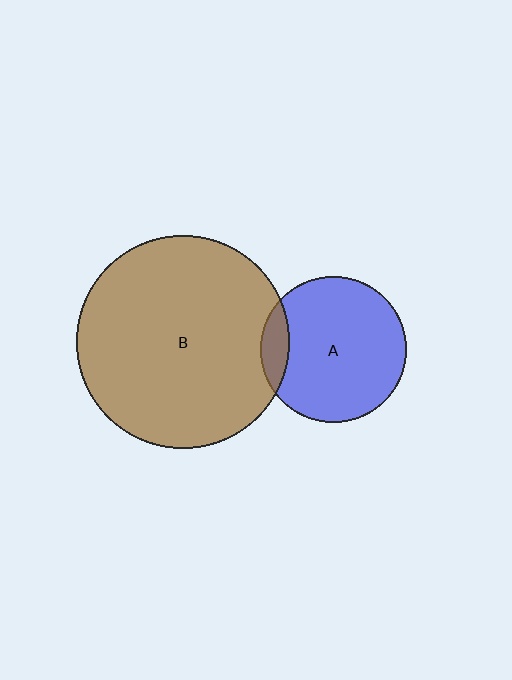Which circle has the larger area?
Circle B (brown).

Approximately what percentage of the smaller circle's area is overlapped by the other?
Approximately 10%.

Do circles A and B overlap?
Yes.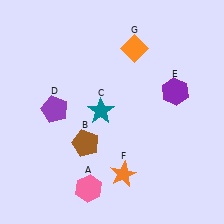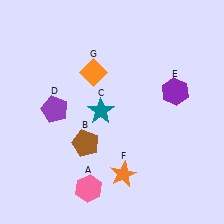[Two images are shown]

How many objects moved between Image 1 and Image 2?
1 object moved between the two images.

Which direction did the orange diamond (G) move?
The orange diamond (G) moved left.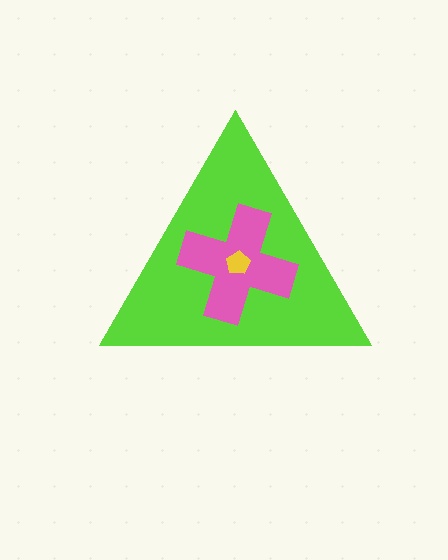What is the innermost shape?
The yellow pentagon.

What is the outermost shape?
The lime triangle.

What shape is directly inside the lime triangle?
The pink cross.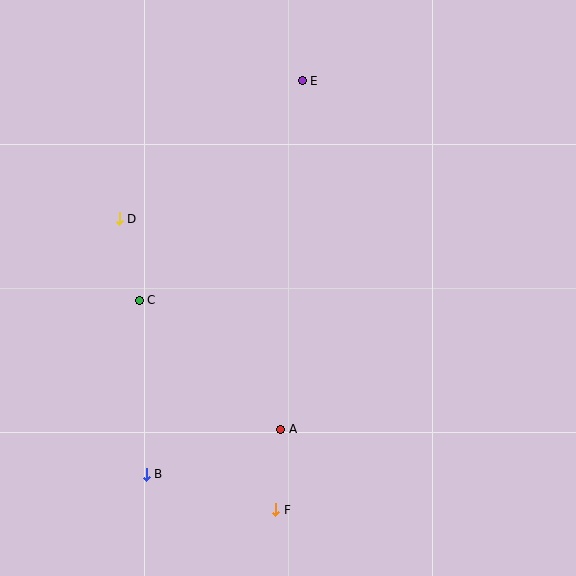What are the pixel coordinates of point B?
Point B is at (146, 474).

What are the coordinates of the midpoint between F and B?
The midpoint between F and B is at (211, 492).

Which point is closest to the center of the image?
Point A at (281, 429) is closest to the center.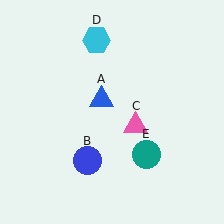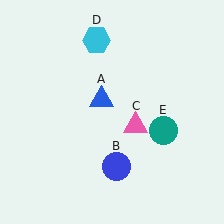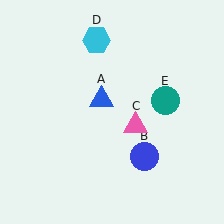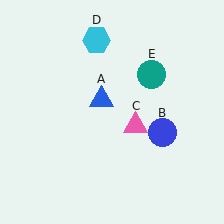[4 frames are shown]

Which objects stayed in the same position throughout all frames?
Blue triangle (object A) and pink triangle (object C) and cyan hexagon (object D) remained stationary.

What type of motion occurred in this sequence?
The blue circle (object B), teal circle (object E) rotated counterclockwise around the center of the scene.